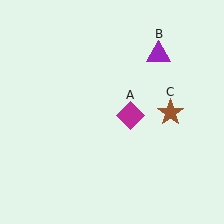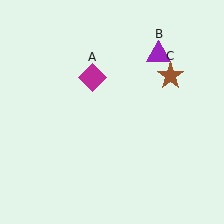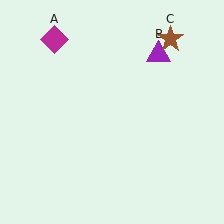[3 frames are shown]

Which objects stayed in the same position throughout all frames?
Purple triangle (object B) remained stationary.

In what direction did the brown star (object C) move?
The brown star (object C) moved up.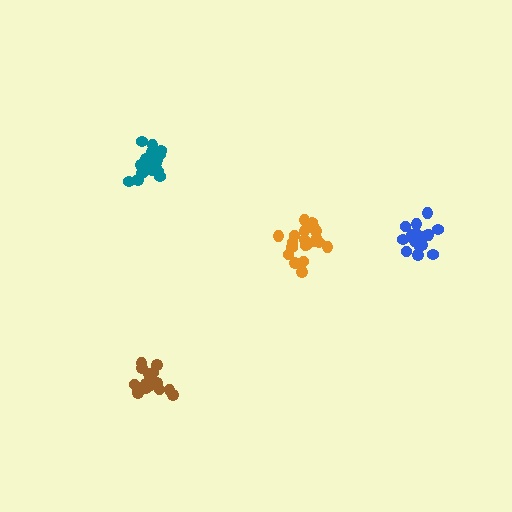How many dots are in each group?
Group 1: 21 dots, Group 2: 20 dots, Group 3: 18 dots, Group 4: 18 dots (77 total).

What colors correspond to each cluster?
The clusters are colored: brown, orange, teal, blue.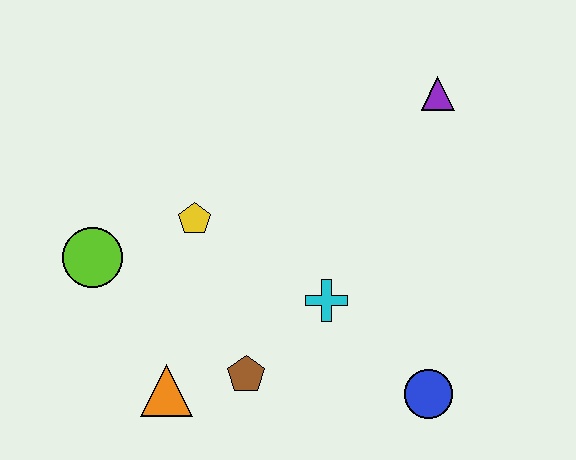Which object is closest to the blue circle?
The cyan cross is closest to the blue circle.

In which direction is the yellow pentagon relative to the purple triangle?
The yellow pentagon is to the left of the purple triangle.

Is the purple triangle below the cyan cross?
No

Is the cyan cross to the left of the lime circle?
No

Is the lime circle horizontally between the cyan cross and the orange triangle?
No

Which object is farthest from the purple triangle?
The orange triangle is farthest from the purple triangle.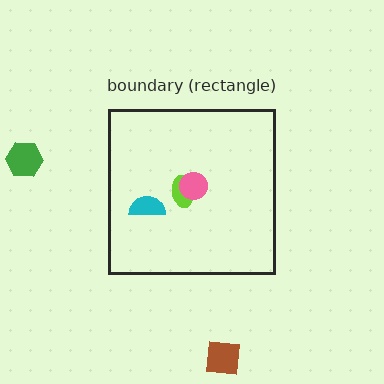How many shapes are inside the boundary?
3 inside, 2 outside.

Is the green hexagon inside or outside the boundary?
Outside.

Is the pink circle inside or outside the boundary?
Inside.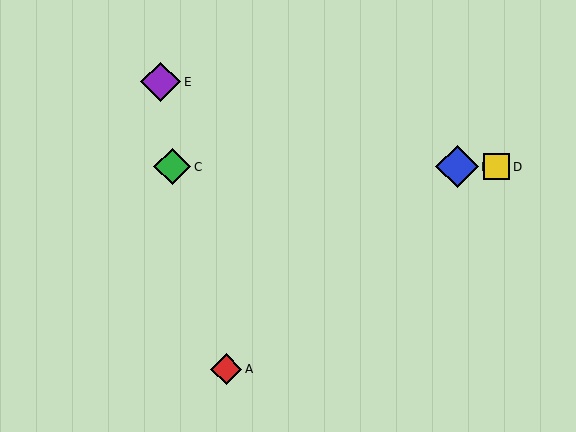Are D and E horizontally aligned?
No, D is at y≈167 and E is at y≈82.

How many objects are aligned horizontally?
3 objects (B, C, D) are aligned horizontally.